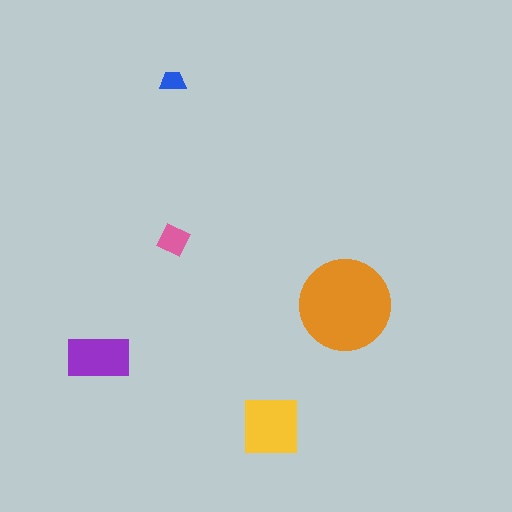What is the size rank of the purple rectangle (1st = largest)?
3rd.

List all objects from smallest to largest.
The blue trapezoid, the pink diamond, the purple rectangle, the yellow square, the orange circle.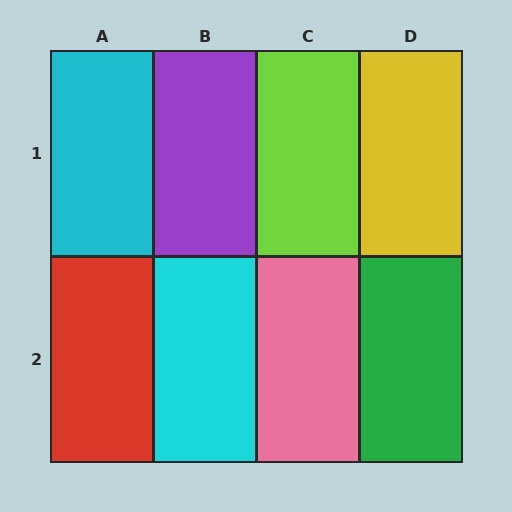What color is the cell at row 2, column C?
Pink.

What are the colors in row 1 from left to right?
Cyan, purple, lime, yellow.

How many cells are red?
1 cell is red.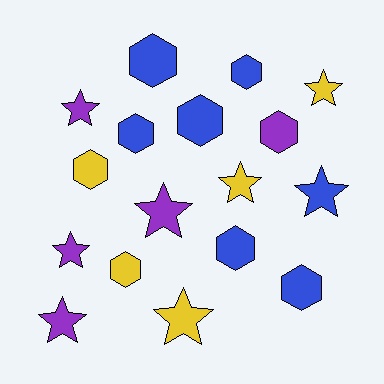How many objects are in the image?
There are 17 objects.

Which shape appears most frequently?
Hexagon, with 9 objects.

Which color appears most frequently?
Blue, with 7 objects.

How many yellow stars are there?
There are 3 yellow stars.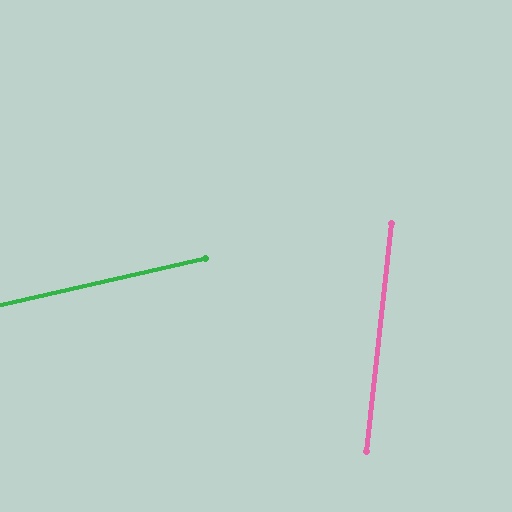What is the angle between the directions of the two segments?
Approximately 71 degrees.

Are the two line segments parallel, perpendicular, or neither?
Neither parallel nor perpendicular — they differ by about 71°.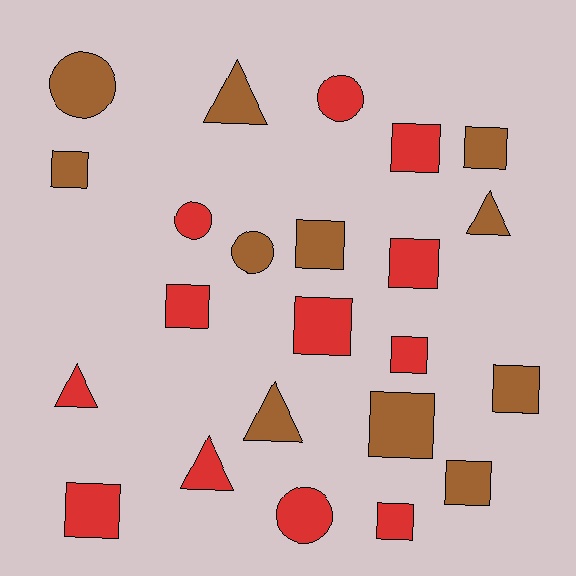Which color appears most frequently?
Red, with 12 objects.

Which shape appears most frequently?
Square, with 13 objects.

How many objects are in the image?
There are 23 objects.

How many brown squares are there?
There are 6 brown squares.